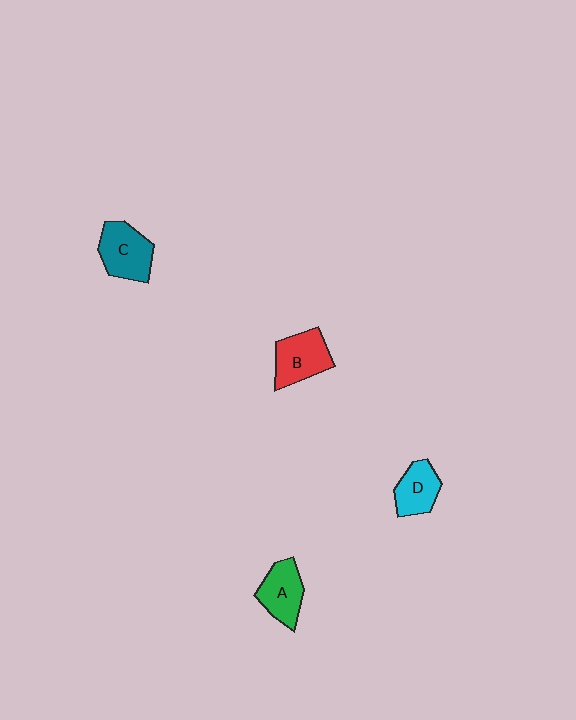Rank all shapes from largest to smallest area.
From largest to smallest: C (teal), B (red), A (green), D (cyan).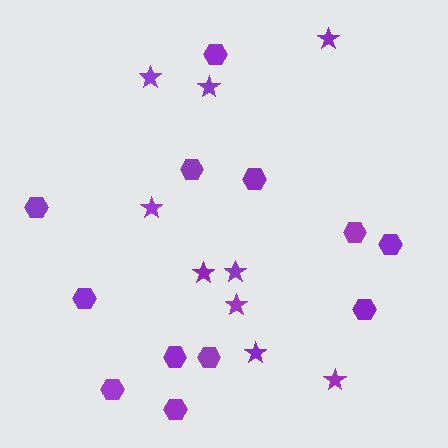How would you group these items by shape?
There are 2 groups: one group of hexagons (12) and one group of stars (9).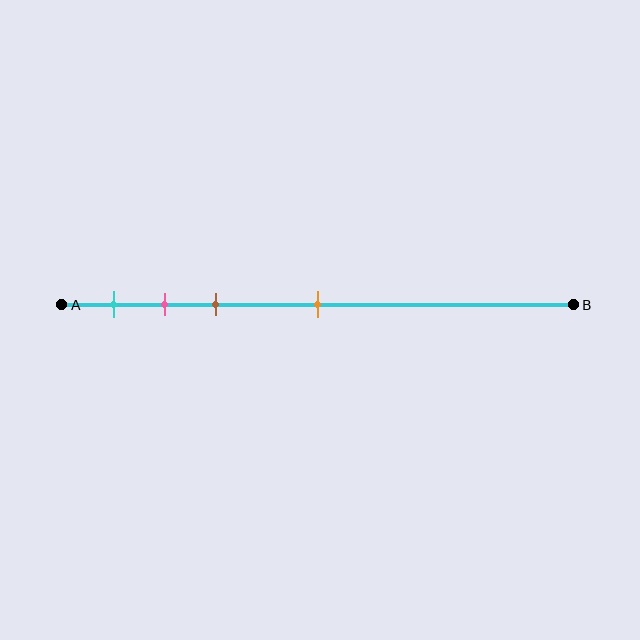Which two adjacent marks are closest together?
The pink and brown marks are the closest adjacent pair.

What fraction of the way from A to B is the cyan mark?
The cyan mark is approximately 10% (0.1) of the way from A to B.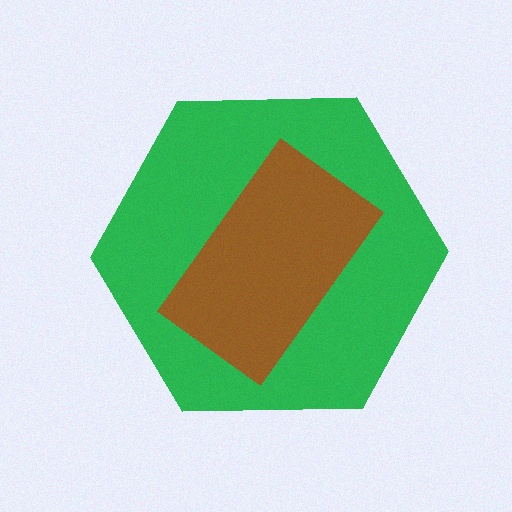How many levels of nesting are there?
2.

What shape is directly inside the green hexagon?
The brown rectangle.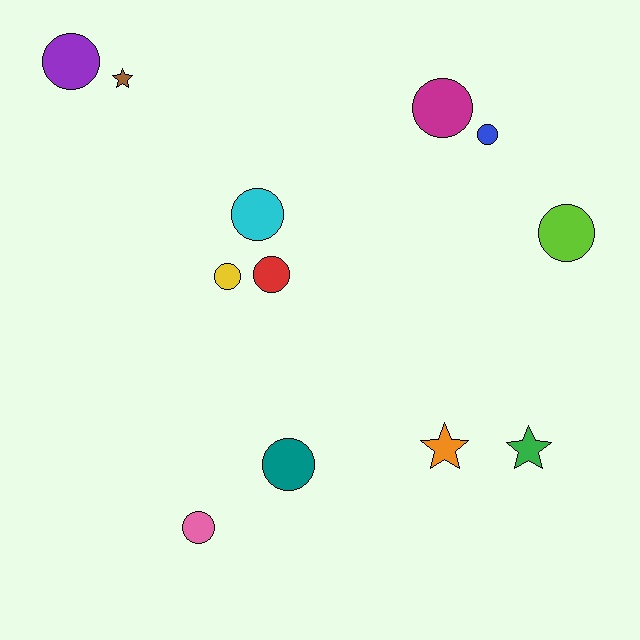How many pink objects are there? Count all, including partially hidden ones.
There is 1 pink object.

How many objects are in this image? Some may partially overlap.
There are 12 objects.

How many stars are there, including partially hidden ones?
There are 3 stars.